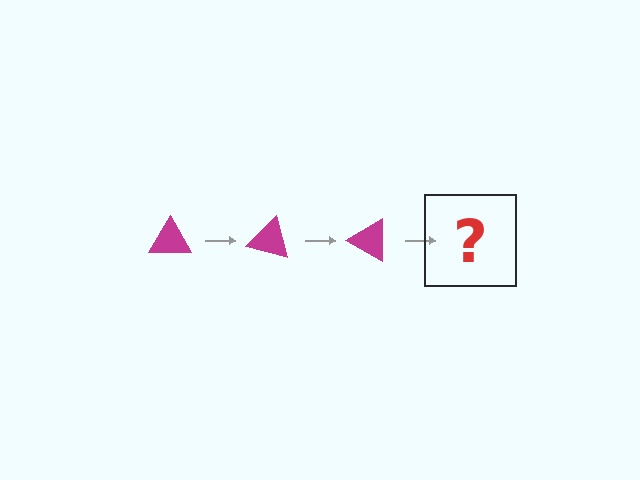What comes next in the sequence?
The next element should be a magenta triangle rotated 45 degrees.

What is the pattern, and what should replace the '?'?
The pattern is that the triangle rotates 15 degrees each step. The '?' should be a magenta triangle rotated 45 degrees.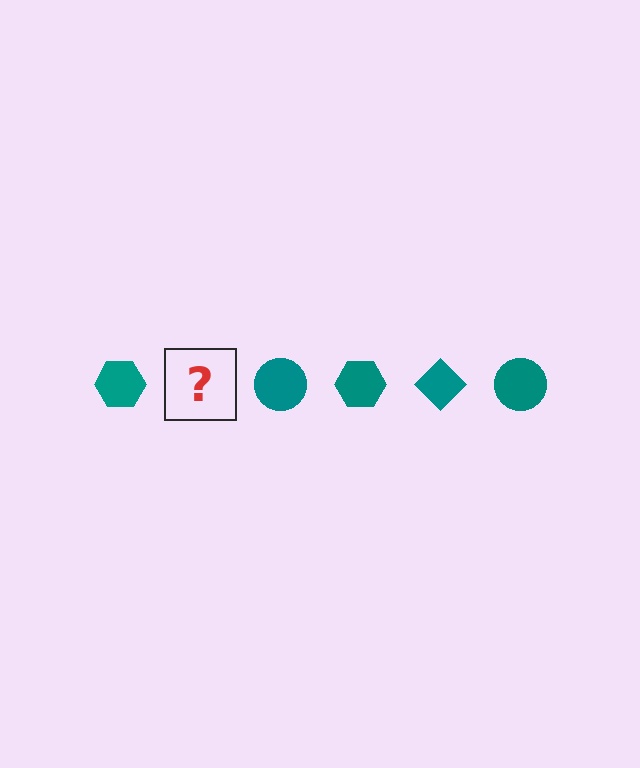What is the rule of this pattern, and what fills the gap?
The rule is that the pattern cycles through hexagon, diamond, circle shapes in teal. The gap should be filled with a teal diamond.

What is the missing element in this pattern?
The missing element is a teal diamond.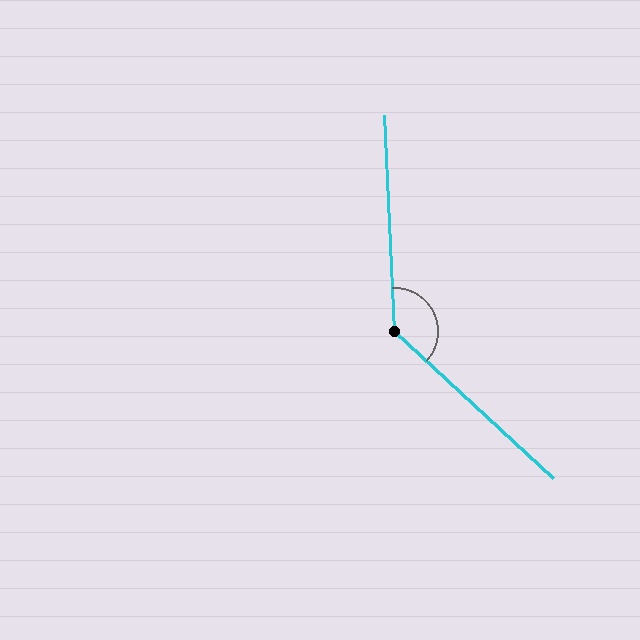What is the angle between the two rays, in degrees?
Approximately 135 degrees.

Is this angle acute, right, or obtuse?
It is obtuse.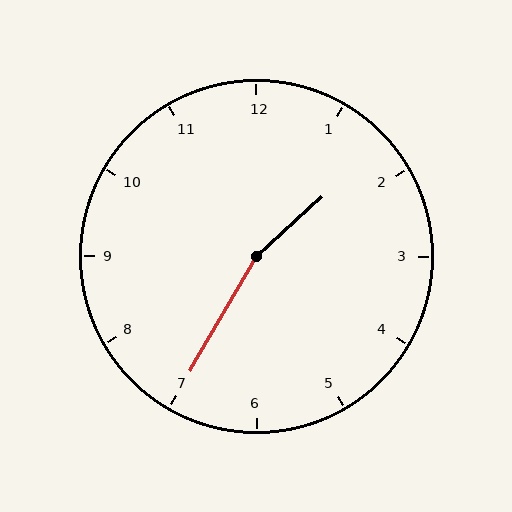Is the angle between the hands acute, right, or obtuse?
It is obtuse.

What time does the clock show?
1:35.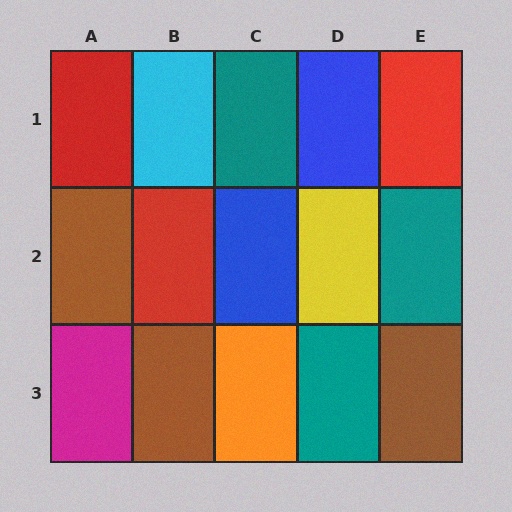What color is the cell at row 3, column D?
Teal.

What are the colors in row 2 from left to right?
Brown, red, blue, yellow, teal.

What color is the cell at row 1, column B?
Cyan.